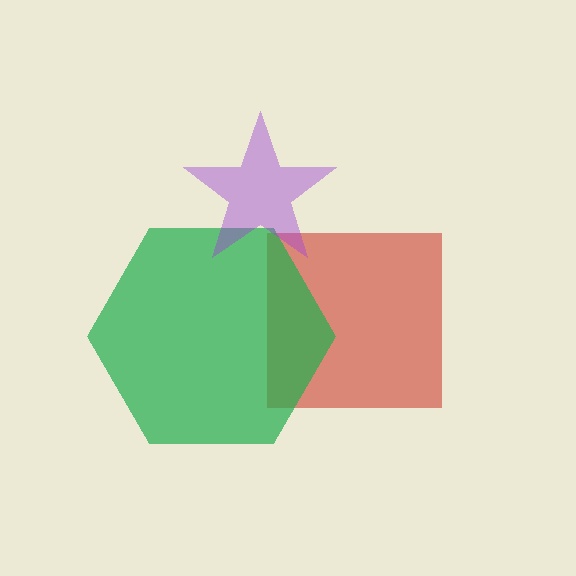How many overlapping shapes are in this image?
There are 3 overlapping shapes in the image.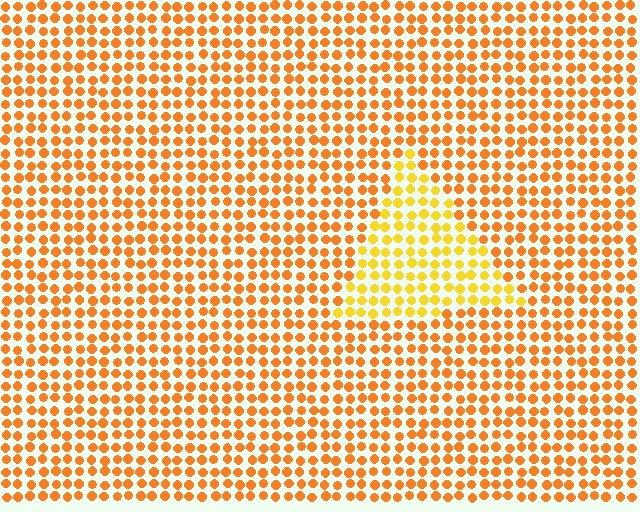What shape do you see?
I see a triangle.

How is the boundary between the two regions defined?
The boundary is defined purely by a slight shift in hue (about 26 degrees). Spacing, size, and orientation are identical on both sides.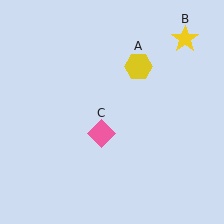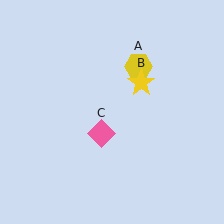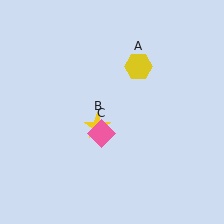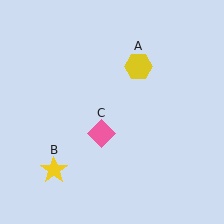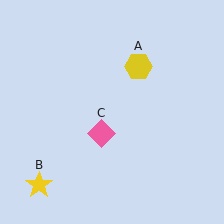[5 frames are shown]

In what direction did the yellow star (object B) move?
The yellow star (object B) moved down and to the left.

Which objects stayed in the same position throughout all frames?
Yellow hexagon (object A) and pink diamond (object C) remained stationary.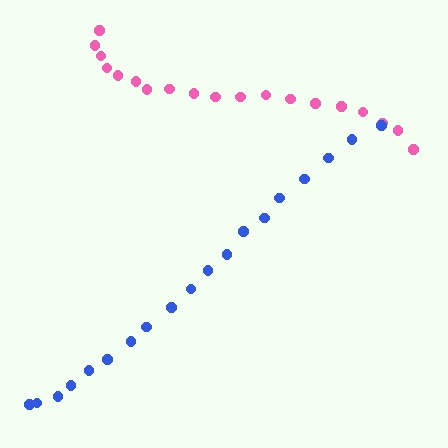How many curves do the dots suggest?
There are 2 distinct paths.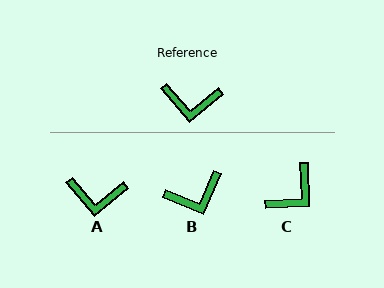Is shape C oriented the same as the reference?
No, it is off by about 52 degrees.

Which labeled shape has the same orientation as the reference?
A.